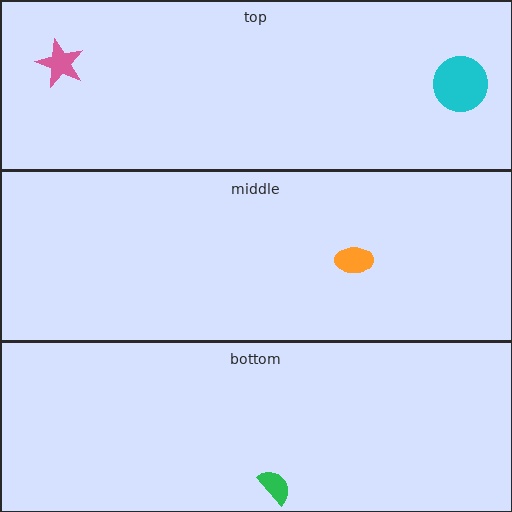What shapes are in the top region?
The cyan circle, the pink star.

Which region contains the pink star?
The top region.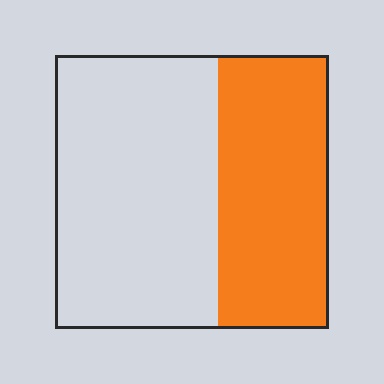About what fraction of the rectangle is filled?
About two fifths (2/5).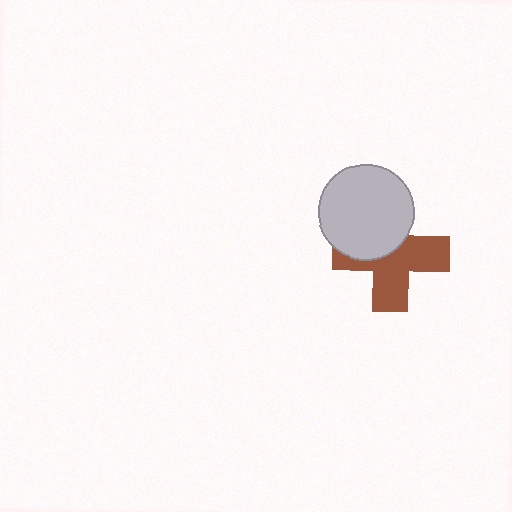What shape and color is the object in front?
The object in front is a light gray circle.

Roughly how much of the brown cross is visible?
About half of it is visible (roughly 58%).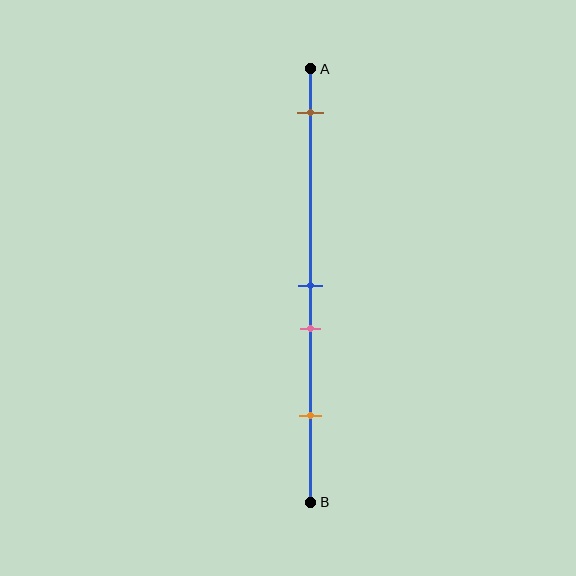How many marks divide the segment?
There are 4 marks dividing the segment.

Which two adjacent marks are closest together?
The blue and pink marks are the closest adjacent pair.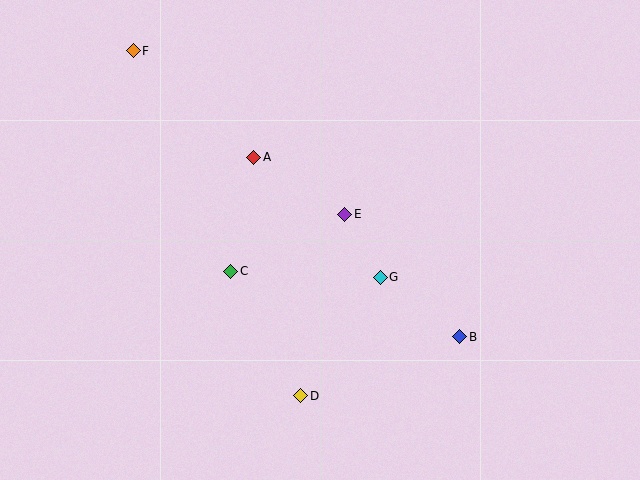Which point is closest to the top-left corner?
Point F is closest to the top-left corner.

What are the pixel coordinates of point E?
Point E is at (345, 214).